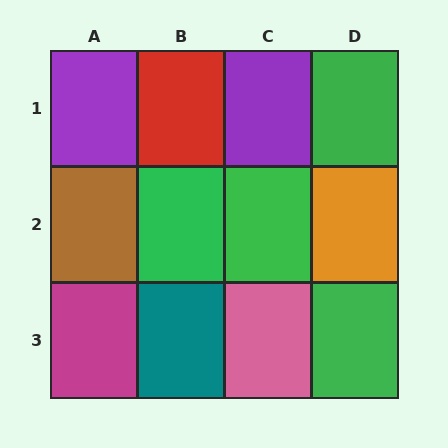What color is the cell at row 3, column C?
Pink.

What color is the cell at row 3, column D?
Green.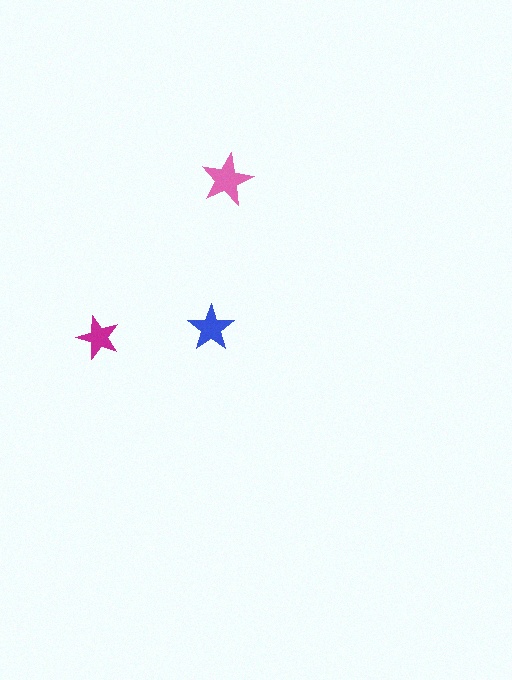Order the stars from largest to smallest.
the pink one, the blue one, the magenta one.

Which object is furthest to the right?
The pink star is rightmost.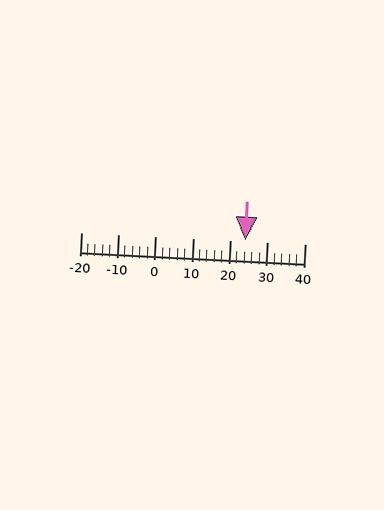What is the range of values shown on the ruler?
The ruler shows values from -20 to 40.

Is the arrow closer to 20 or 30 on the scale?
The arrow is closer to 20.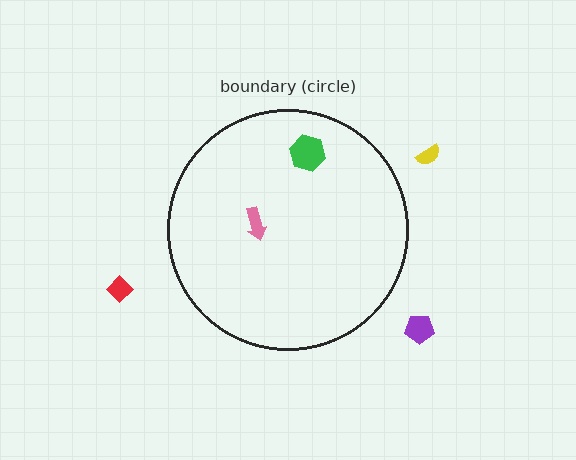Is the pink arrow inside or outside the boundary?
Inside.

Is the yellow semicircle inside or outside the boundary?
Outside.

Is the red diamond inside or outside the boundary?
Outside.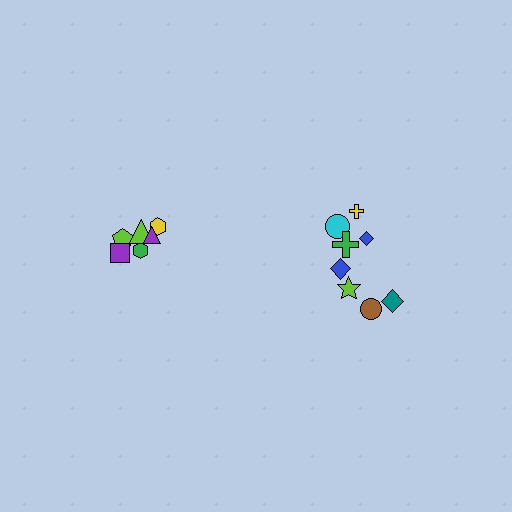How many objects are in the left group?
There are 6 objects.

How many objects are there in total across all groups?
There are 14 objects.